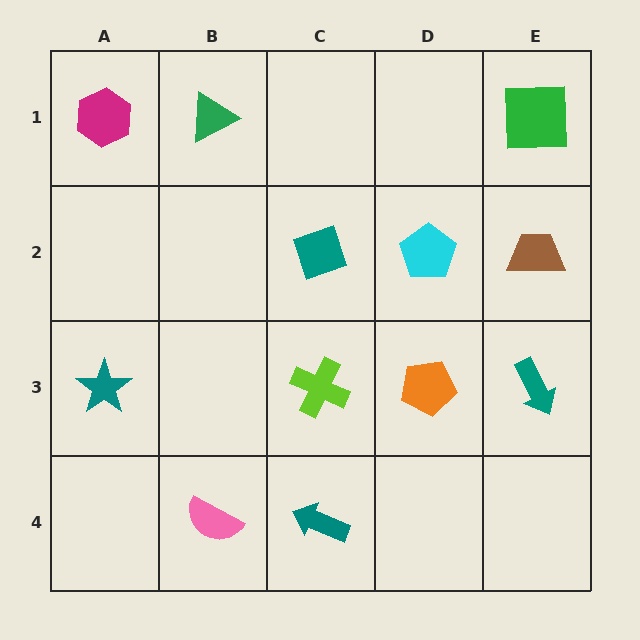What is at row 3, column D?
An orange pentagon.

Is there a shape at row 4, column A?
No, that cell is empty.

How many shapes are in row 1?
3 shapes.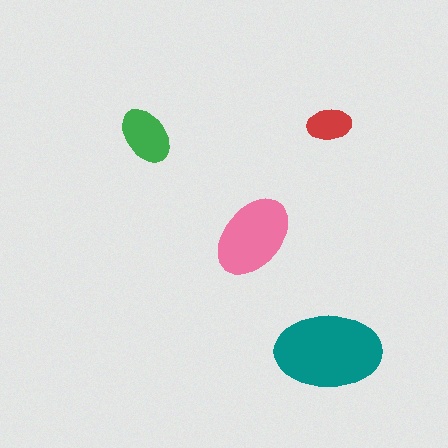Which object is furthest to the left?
The green ellipse is leftmost.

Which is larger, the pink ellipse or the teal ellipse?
The teal one.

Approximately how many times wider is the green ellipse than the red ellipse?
About 1.5 times wider.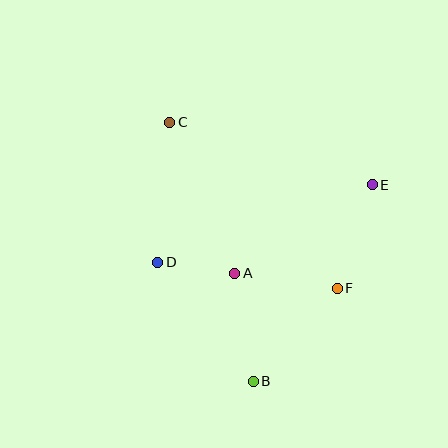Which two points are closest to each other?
Points A and D are closest to each other.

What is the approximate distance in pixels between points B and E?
The distance between B and E is approximately 230 pixels.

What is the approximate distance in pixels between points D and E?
The distance between D and E is approximately 228 pixels.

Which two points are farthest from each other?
Points B and C are farthest from each other.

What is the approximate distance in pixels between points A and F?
The distance between A and F is approximately 104 pixels.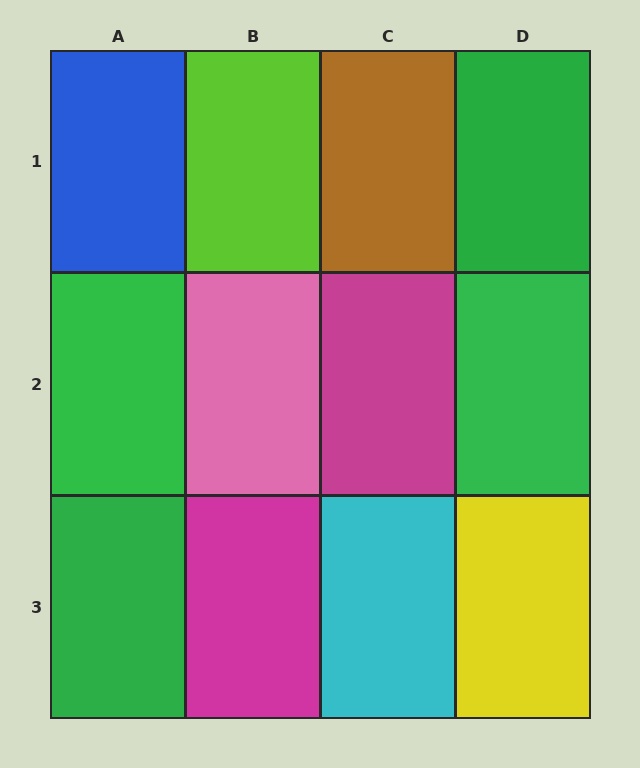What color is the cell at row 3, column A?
Green.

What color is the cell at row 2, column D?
Green.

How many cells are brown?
1 cell is brown.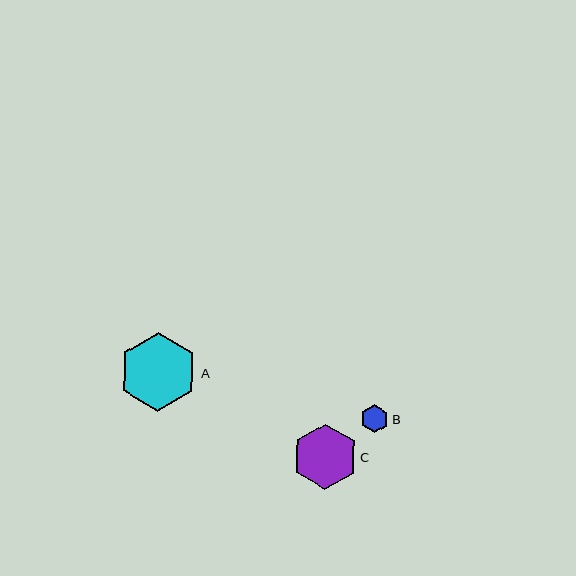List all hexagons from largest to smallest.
From largest to smallest: A, C, B.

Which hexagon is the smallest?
Hexagon B is the smallest with a size of approximately 28 pixels.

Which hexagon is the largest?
Hexagon A is the largest with a size of approximately 79 pixels.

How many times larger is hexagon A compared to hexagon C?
Hexagon A is approximately 1.2 times the size of hexagon C.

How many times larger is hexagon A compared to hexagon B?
Hexagon A is approximately 2.9 times the size of hexagon B.